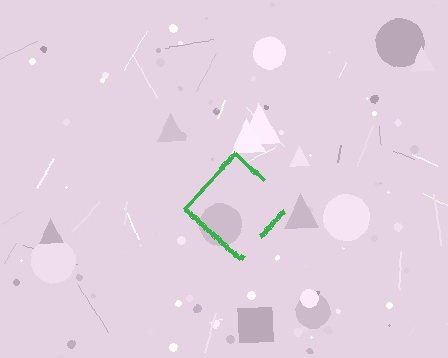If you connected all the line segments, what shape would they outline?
They would outline a diamond.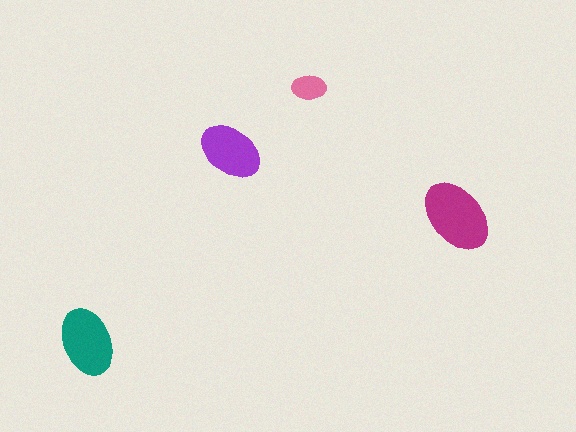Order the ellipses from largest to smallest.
the magenta one, the teal one, the purple one, the pink one.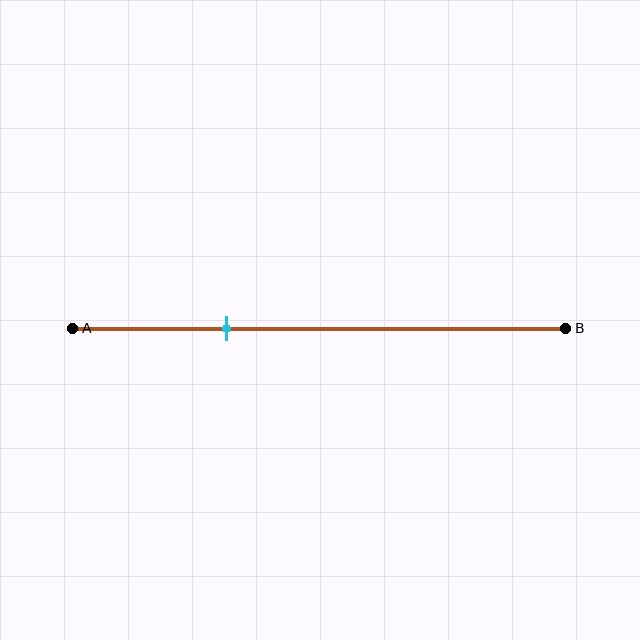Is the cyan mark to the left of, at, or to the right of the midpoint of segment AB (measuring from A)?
The cyan mark is to the left of the midpoint of segment AB.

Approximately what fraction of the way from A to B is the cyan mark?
The cyan mark is approximately 30% of the way from A to B.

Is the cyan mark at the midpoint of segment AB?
No, the mark is at about 30% from A, not at the 50% midpoint.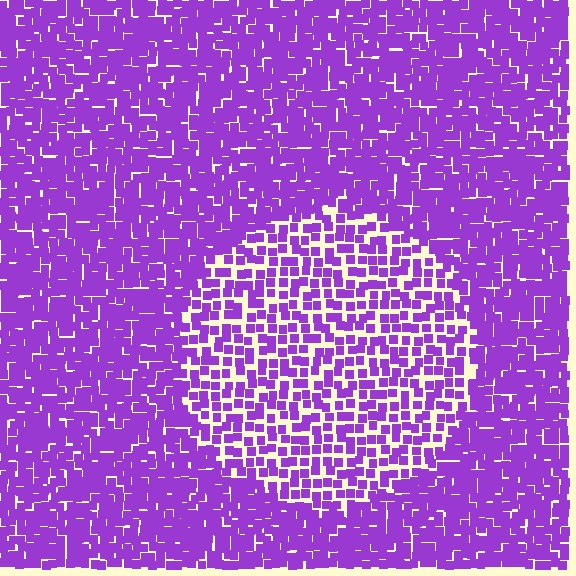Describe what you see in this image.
The image contains small purple elements arranged at two different densities. A circle-shaped region is visible where the elements are less densely packed than the surrounding area.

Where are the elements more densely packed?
The elements are more densely packed outside the circle boundary.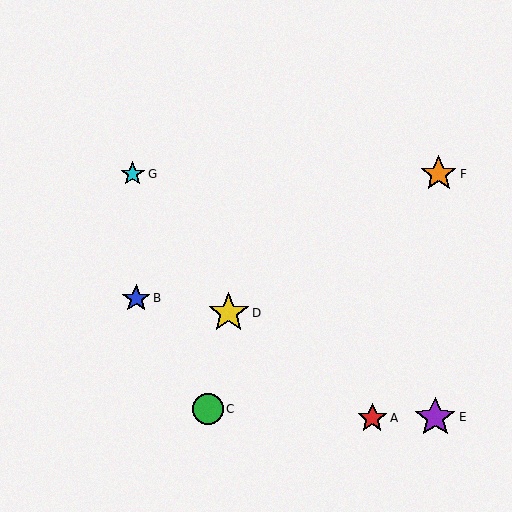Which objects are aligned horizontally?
Objects F, G are aligned horizontally.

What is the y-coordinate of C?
Object C is at y≈409.